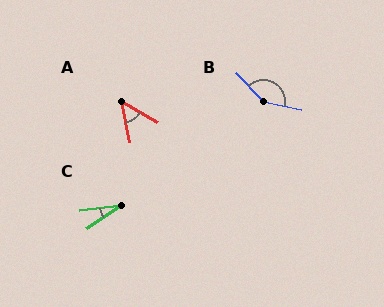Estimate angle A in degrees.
Approximately 49 degrees.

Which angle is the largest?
B, at approximately 144 degrees.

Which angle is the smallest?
C, at approximately 27 degrees.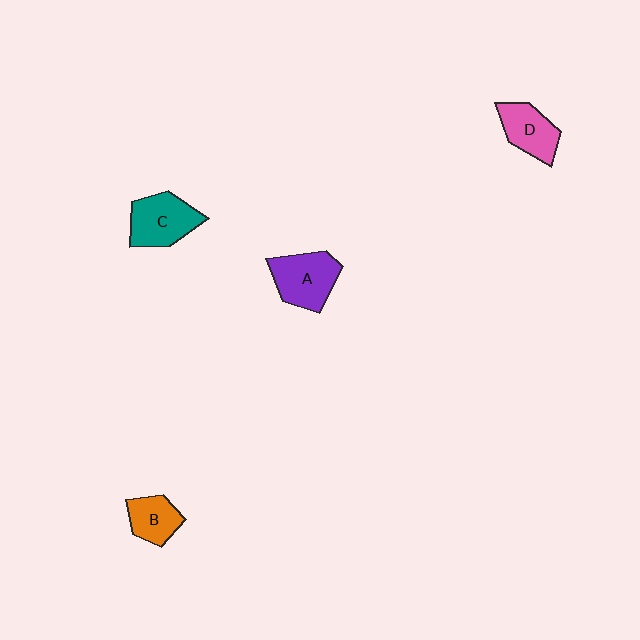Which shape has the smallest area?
Shape B (orange).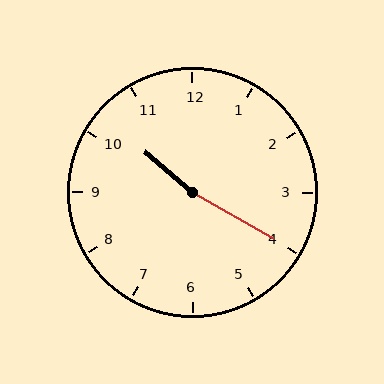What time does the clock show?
10:20.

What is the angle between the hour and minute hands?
Approximately 170 degrees.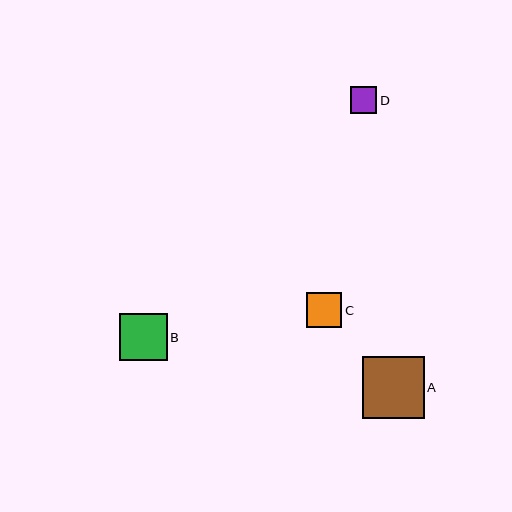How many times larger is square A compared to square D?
Square A is approximately 2.3 times the size of square D.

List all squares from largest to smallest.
From largest to smallest: A, B, C, D.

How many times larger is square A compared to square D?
Square A is approximately 2.3 times the size of square D.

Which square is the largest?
Square A is the largest with a size of approximately 62 pixels.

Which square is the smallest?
Square D is the smallest with a size of approximately 27 pixels.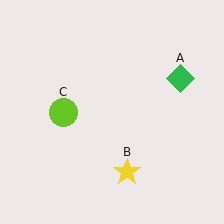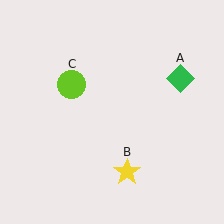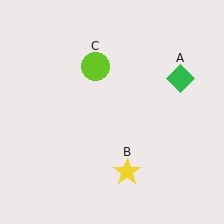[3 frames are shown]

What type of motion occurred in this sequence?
The lime circle (object C) rotated clockwise around the center of the scene.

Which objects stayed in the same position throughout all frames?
Green diamond (object A) and yellow star (object B) remained stationary.